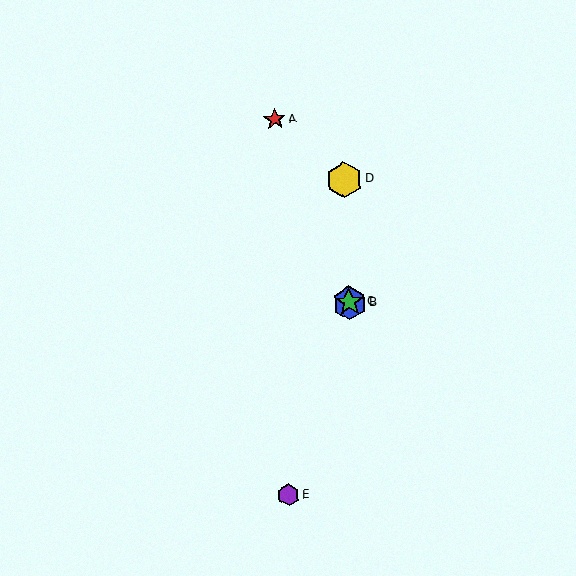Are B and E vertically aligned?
No, B is at x≈349 and E is at x≈288.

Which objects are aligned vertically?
Objects B, C, D are aligned vertically.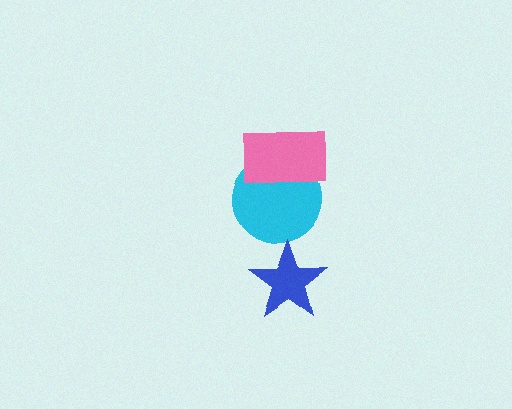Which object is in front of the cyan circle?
The pink rectangle is in front of the cyan circle.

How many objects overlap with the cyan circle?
1 object overlaps with the cyan circle.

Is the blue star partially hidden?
No, no other shape covers it.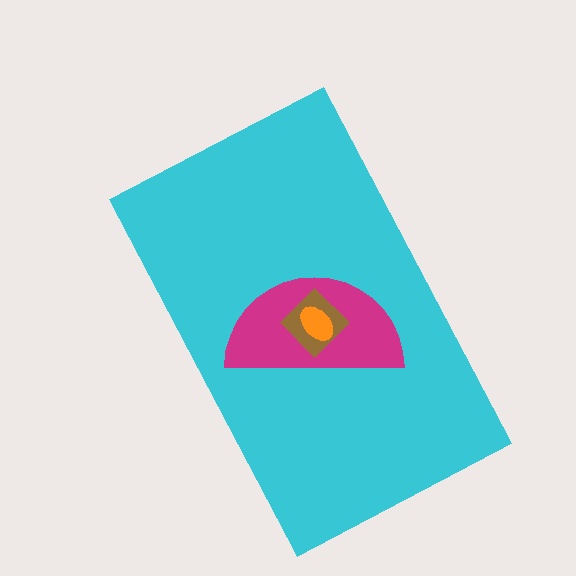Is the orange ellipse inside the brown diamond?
Yes.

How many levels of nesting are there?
4.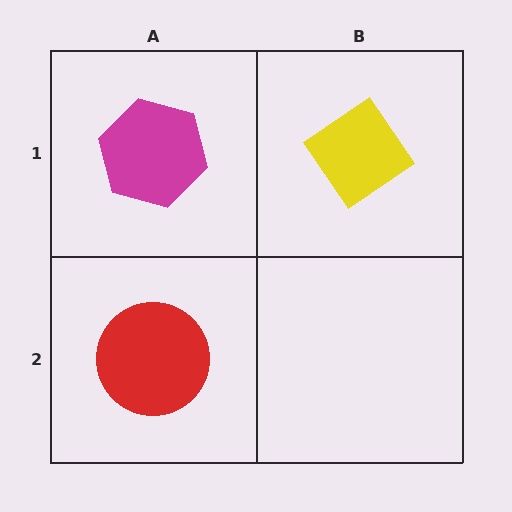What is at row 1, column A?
A magenta hexagon.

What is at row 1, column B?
A yellow diamond.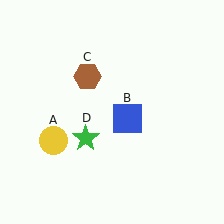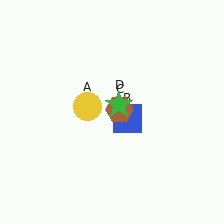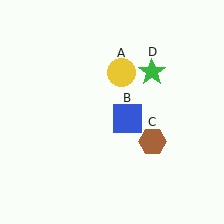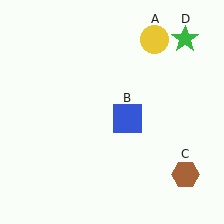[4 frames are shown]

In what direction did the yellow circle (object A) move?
The yellow circle (object A) moved up and to the right.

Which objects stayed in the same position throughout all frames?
Blue square (object B) remained stationary.